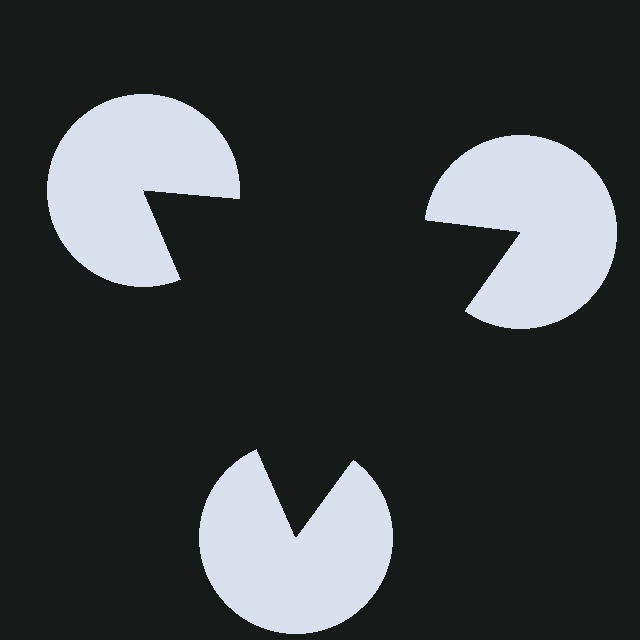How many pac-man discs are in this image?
There are 3 — one at each vertex of the illusory triangle.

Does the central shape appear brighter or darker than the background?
It typically appears slightly darker than the background, even though no actual brightness change is drawn.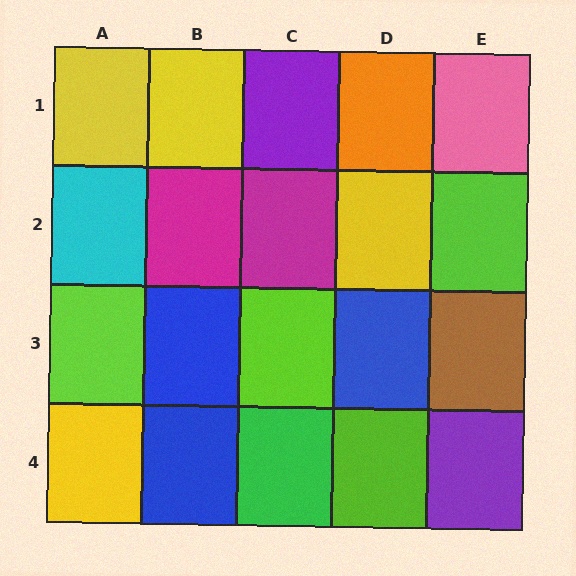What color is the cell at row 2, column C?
Magenta.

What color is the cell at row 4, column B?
Blue.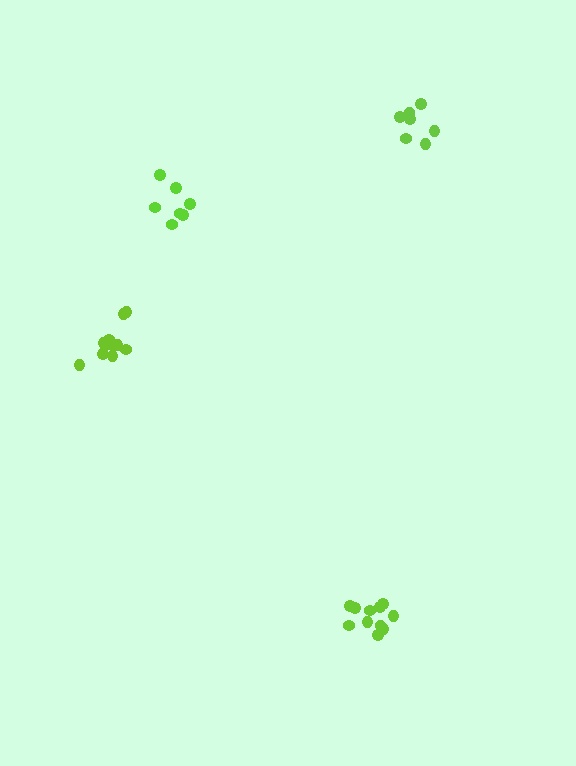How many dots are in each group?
Group 1: 11 dots, Group 2: 11 dots, Group 3: 7 dots, Group 4: 7 dots (36 total).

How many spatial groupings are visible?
There are 4 spatial groupings.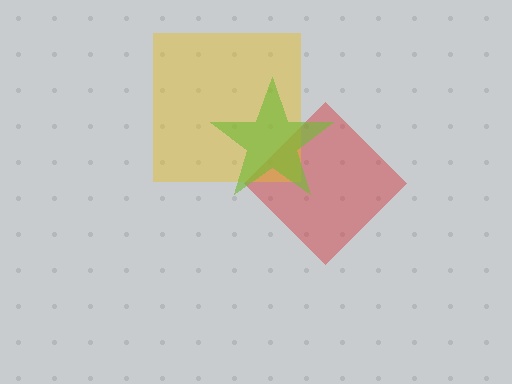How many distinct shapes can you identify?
There are 3 distinct shapes: a red diamond, a yellow square, a lime star.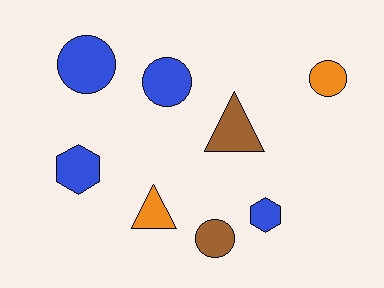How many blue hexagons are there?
There are 2 blue hexagons.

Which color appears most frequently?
Blue, with 4 objects.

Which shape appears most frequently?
Circle, with 4 objects.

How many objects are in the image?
There are 8 objects.